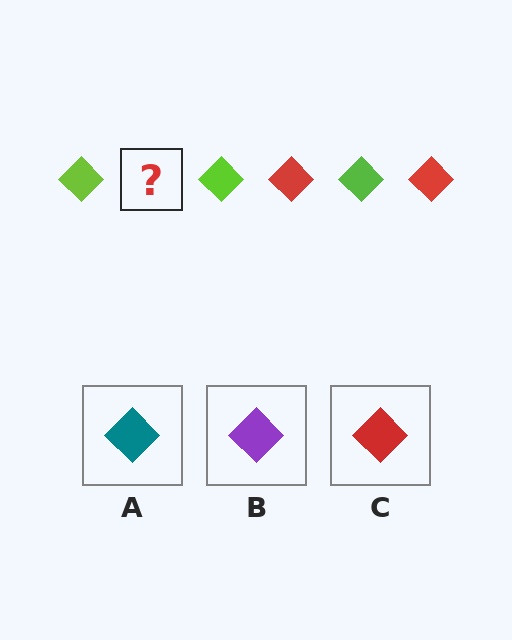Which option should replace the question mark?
Option C.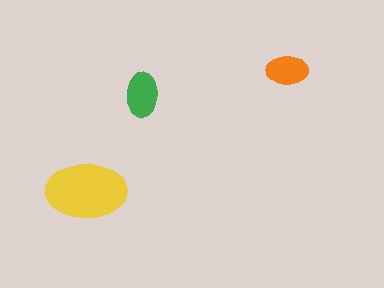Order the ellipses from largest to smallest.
the yellow one, the green one, the orange one.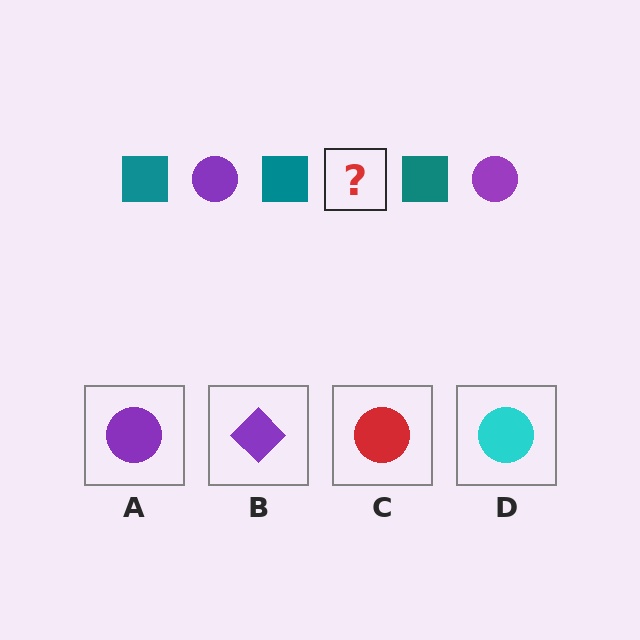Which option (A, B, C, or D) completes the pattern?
A.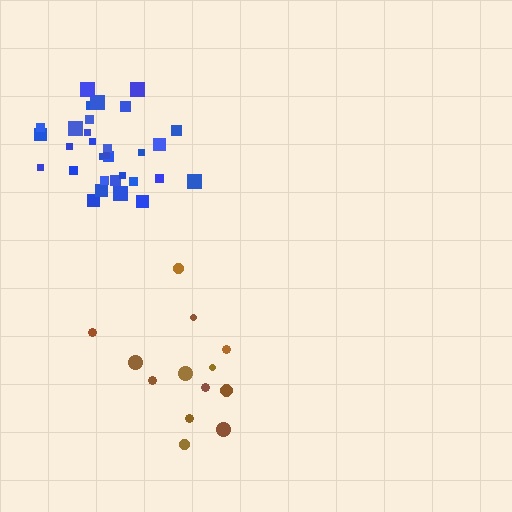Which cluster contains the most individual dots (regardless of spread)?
Blue (31).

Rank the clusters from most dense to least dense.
blue, brown.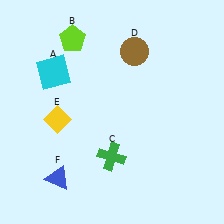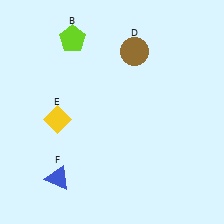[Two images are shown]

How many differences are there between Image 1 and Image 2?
There are 2 differences between the two images.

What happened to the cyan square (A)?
The cyan square (A) was removed in Image 2. It was in the top-left area of Image 1.